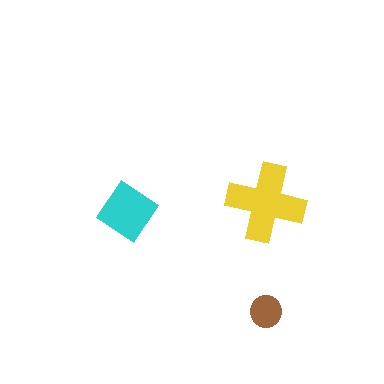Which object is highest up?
The yellow cross is topmost.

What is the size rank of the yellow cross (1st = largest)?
1st.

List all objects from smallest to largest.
The brown circle, the cyan diamond, the yellow cross.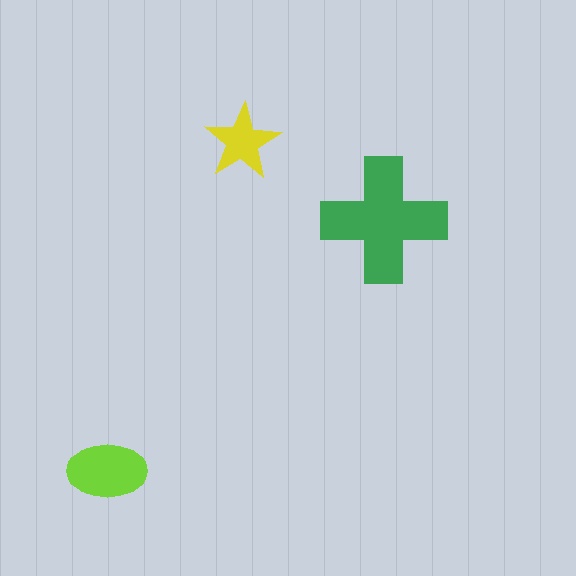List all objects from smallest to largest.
The yellow star, the lime ellipse, the green cross.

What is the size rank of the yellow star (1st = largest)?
3rd.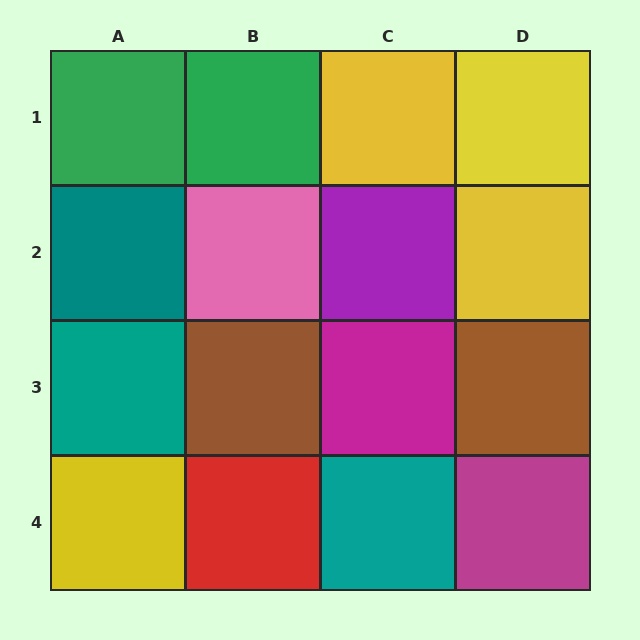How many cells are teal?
3 cells are teal.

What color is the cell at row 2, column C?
Purple.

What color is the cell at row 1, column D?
Yellow.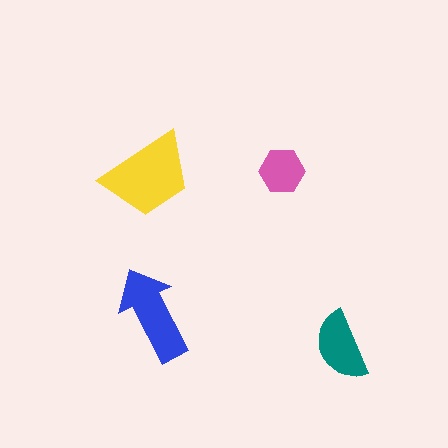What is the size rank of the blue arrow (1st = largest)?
2nd.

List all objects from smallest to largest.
The pink hexagon, the teal semicircle, the blue arrow, the yellow trapezoid.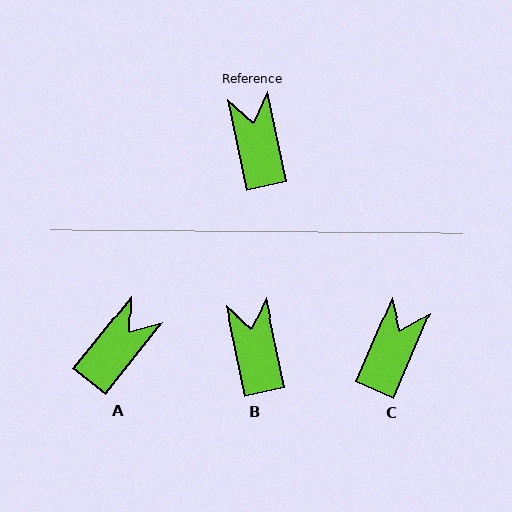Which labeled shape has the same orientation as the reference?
B.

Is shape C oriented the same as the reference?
No, it is off by about 35 degrees.